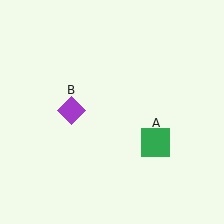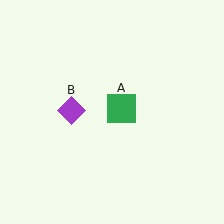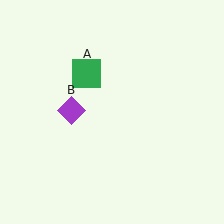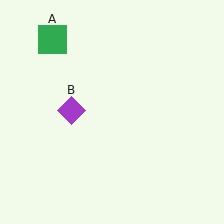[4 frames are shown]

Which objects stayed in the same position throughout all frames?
Purple diamond (object B) remained stationary.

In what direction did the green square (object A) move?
The green square (object A) moved up and to the left.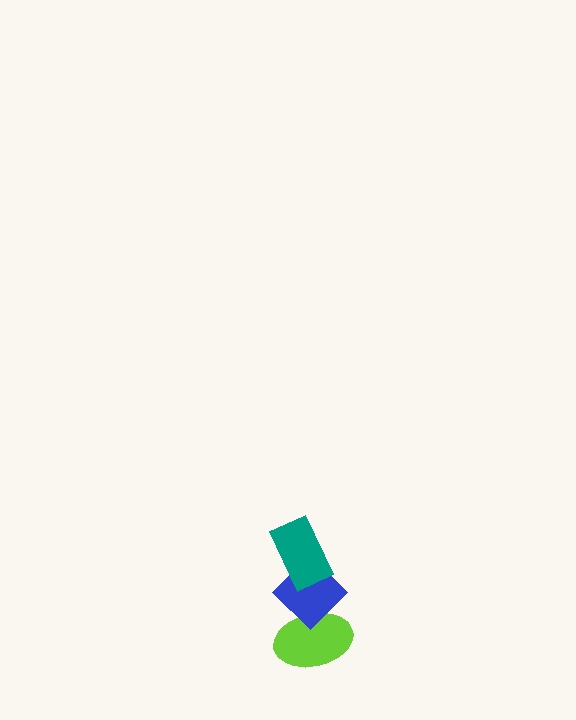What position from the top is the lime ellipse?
The lime ellipse is 3rd from the top.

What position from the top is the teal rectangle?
The teal rectangle is 1st from the top.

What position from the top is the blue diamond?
The blue diamond is 2nd from the top.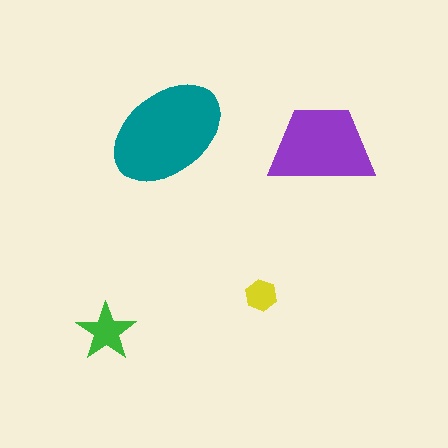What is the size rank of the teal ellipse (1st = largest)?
1st.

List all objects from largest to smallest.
The teal ellipse, the purple trapezoid, the green star, the yellow hexagon.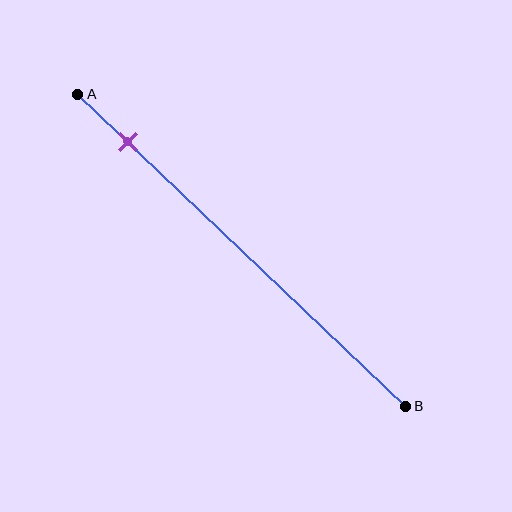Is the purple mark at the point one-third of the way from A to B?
No, the mark is at about 15% from A, not at the 33% one-third point.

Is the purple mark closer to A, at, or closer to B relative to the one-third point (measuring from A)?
The purple mark is closer to point A than the one-third point of segment AB.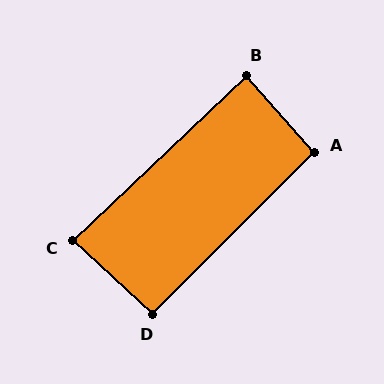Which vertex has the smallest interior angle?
C, at approximately 86 degrees.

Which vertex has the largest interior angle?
A, at approximately 94 degrees.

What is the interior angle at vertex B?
Approximately 88 degrees (approximately right).